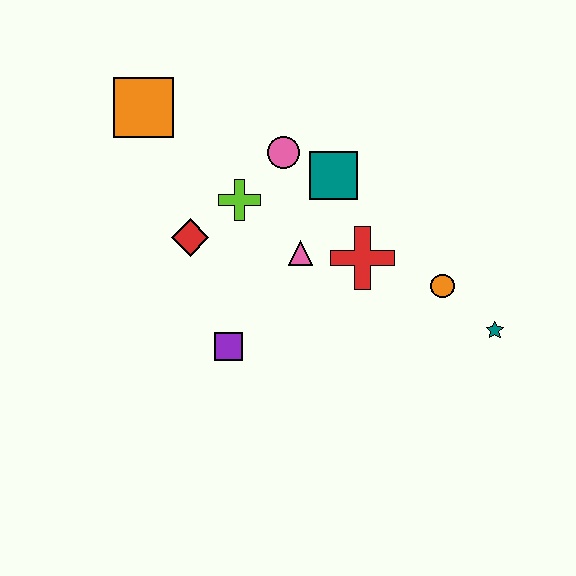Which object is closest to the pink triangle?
The red cross is closest to the pink triangle.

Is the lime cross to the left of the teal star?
Yes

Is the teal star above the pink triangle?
No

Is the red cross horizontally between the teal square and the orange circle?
Yes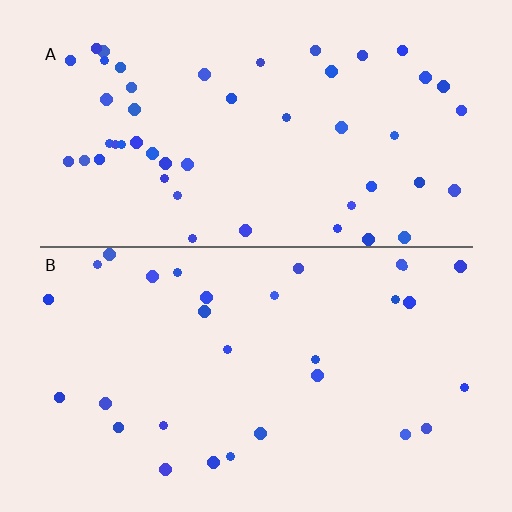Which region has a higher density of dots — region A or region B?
A (the top).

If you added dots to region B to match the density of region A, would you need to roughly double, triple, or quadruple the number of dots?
Approximately double.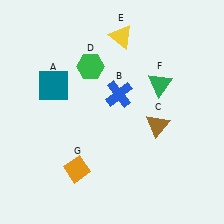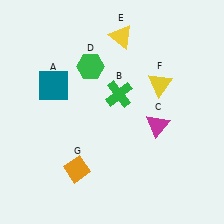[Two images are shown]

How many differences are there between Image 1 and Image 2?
There are 3 differences between the two images.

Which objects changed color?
B changed from blue to green. C changed from brown to magenta. F changed from green to yellow.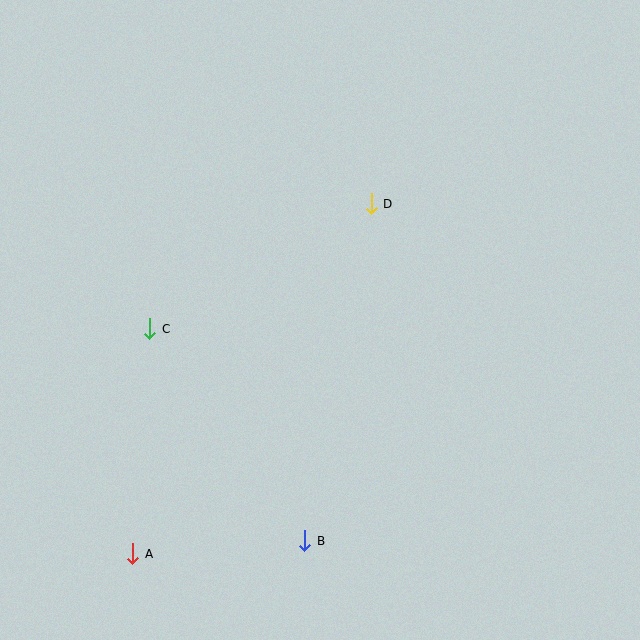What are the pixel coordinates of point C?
Point C is at (150, 329).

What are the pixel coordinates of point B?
Point B is at (304, 541).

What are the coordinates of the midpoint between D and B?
The midpoint between D and B is at (338, 372).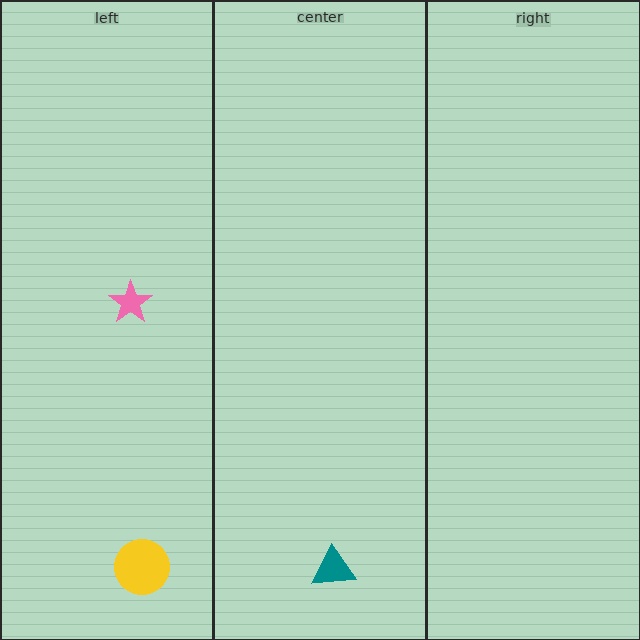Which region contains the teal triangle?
The center region.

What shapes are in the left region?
The pink star, the yellow circle.